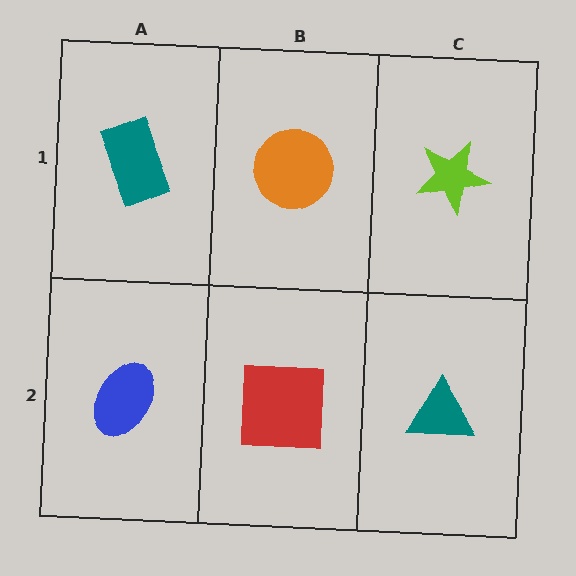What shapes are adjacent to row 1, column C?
A teal triangle (row 2, column C), an orange circle (row 1, column B).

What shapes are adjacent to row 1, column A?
A blue ellipse (row 2, column A), an orange circle (row 1, column B).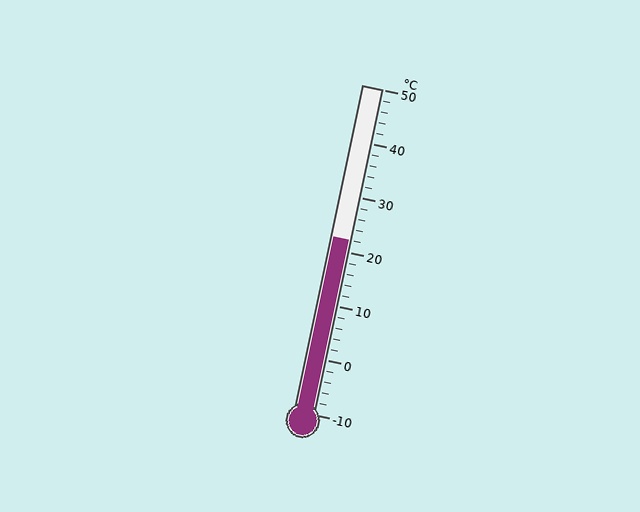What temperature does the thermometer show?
The thermometer shows approximately 22°C.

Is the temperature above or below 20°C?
The temperature is above 20°C.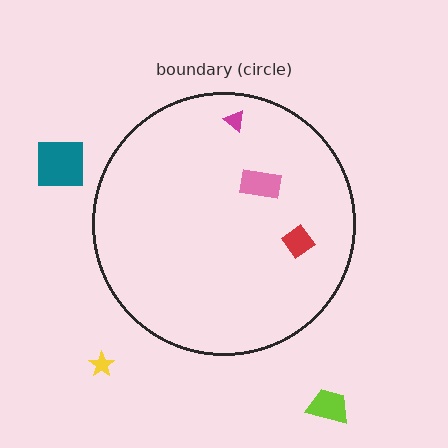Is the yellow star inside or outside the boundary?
Outside.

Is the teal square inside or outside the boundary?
Outside.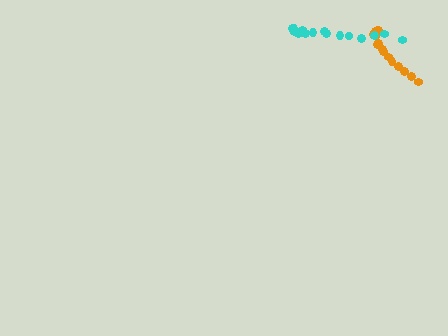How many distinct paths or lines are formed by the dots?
There are 2 distinct paths.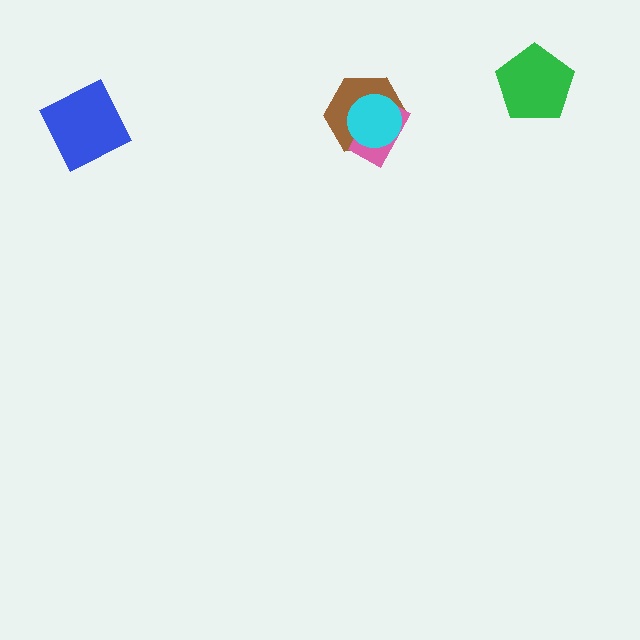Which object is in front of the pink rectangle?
The cyan circle is in front of the pink rectangle.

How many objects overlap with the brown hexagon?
2 objects overlap with the brown hexagon.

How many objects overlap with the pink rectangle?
2 objects overlap with the pink rectangle.